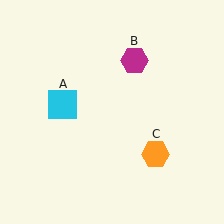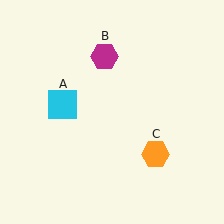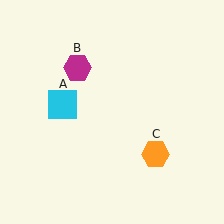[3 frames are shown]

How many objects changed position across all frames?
1 object changed position: magenta hexagon (object B).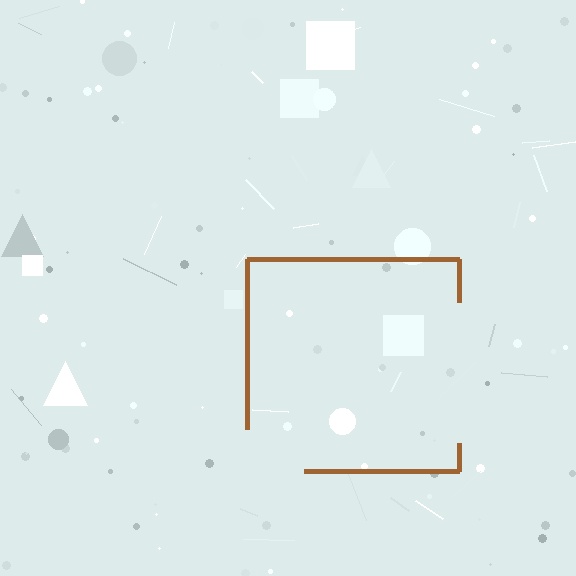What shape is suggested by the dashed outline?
The dashed outline suggests a square.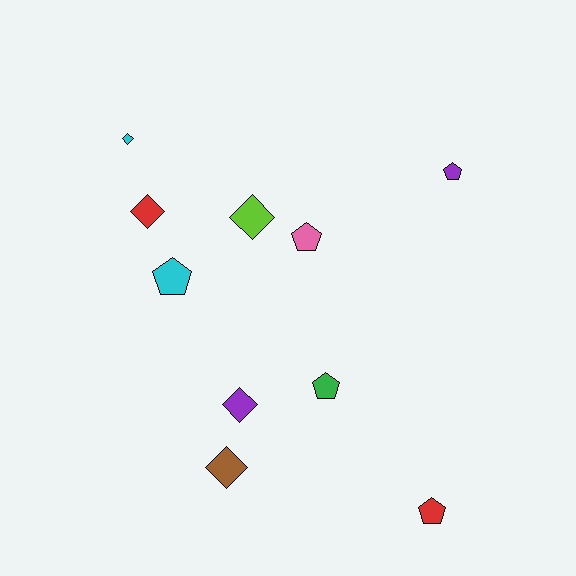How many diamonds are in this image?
There are 5 diamonds.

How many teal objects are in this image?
There are no teal objects.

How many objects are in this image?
There are 10 objects.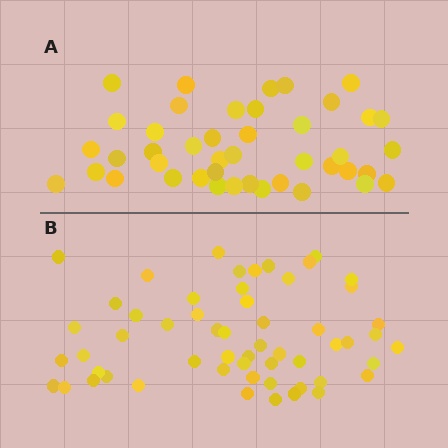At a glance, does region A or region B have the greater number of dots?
Region B (the bottom region) has more dots.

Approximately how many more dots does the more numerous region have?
Region B has approximately 15 more dots than region A.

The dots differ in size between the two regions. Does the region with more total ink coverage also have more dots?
No. Region A has more total ink coverage because its dots are larger, but region B actually contains more individual dots. Total area can be misleading — the number of items is what matters here.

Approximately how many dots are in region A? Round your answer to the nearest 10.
About 40 dots. (The exact count is 43, which rounds to 40.)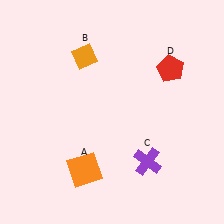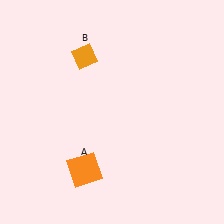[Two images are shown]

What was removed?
The red pentagon (D), the purple cross (C) were removed in Image 2.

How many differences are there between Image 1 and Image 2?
There are 2 differences between the two images.